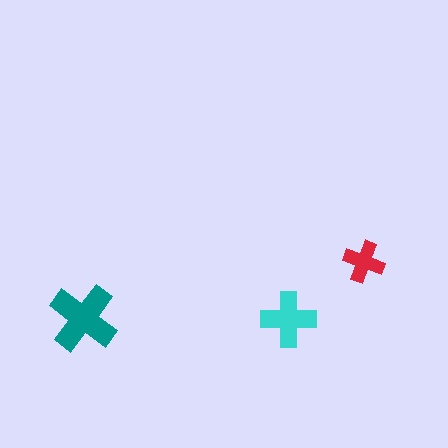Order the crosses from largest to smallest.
the teal one, the cyan one, the red one.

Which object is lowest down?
The cyan cross is bottommost.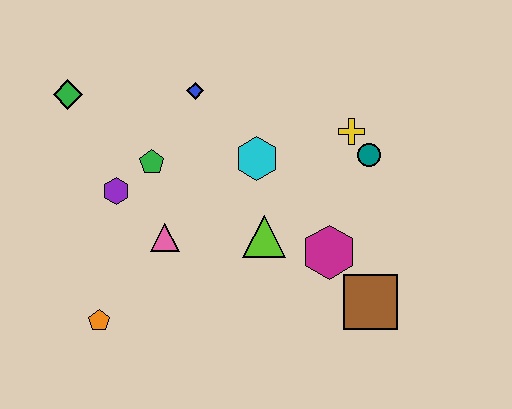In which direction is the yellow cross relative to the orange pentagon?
The yellow cross is to the right of the orange pentagon.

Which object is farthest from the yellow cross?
The orange pentagon is farthest from the yellow cross.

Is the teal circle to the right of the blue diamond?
Yes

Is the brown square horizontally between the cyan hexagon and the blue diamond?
No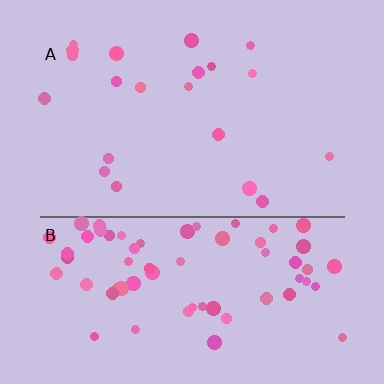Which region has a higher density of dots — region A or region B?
B (the bottom).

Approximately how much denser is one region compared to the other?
Approximately 3.3× — region B over region A.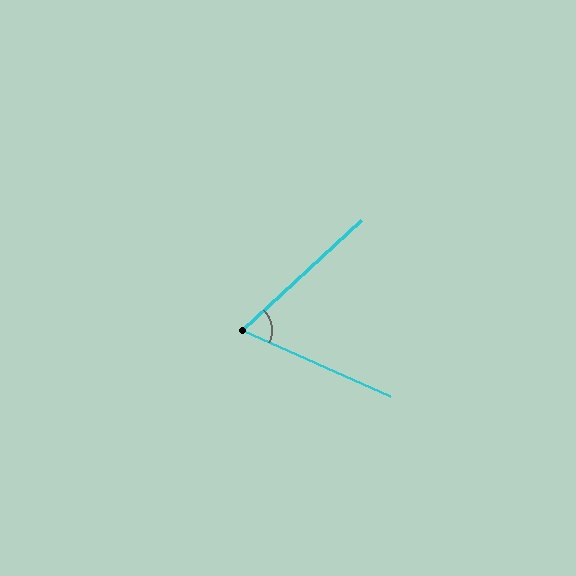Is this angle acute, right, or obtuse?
It is acute.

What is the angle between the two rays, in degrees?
Approximately 67 degrees.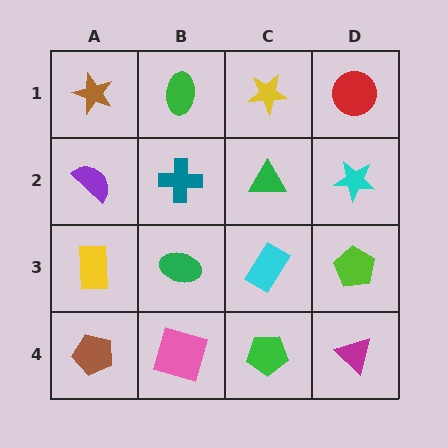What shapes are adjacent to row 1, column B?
A teal cross (row 2, column B), a brown star (row 1, column A), a yellow star (row 1, column C).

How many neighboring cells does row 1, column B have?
3.